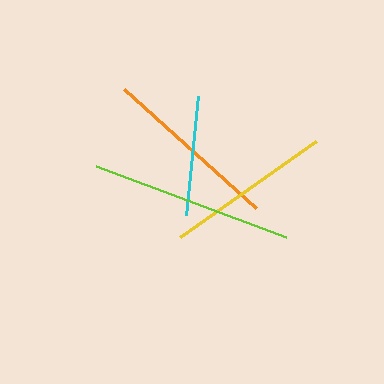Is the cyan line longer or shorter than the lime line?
The lime line is longer than the cyan line.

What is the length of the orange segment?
The orange segment is approximately 178 pixels long.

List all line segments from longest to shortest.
From longest to shortest: lime, orange, yellow, cyan.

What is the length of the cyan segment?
The cyan segment is approximately 120 pixels long.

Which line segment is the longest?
The lime line is the longest at approximately 203 pixels.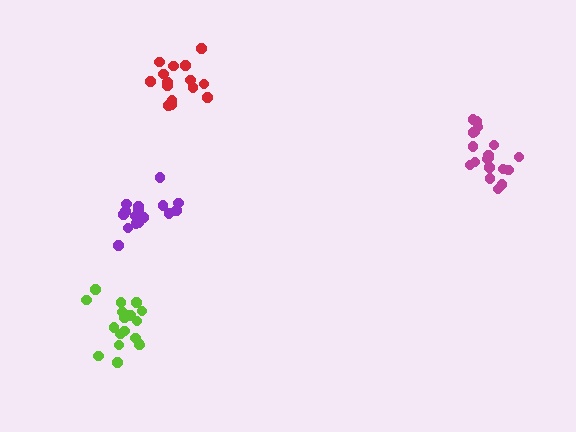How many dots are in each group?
Group 1: 16 dots, Group 2: 15 dots, Group 3: 18 dots, Group 4: 19 dots (68 total).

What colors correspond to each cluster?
The clusters are colored: purple, red, lime, magenta.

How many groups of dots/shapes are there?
There are 4 groups.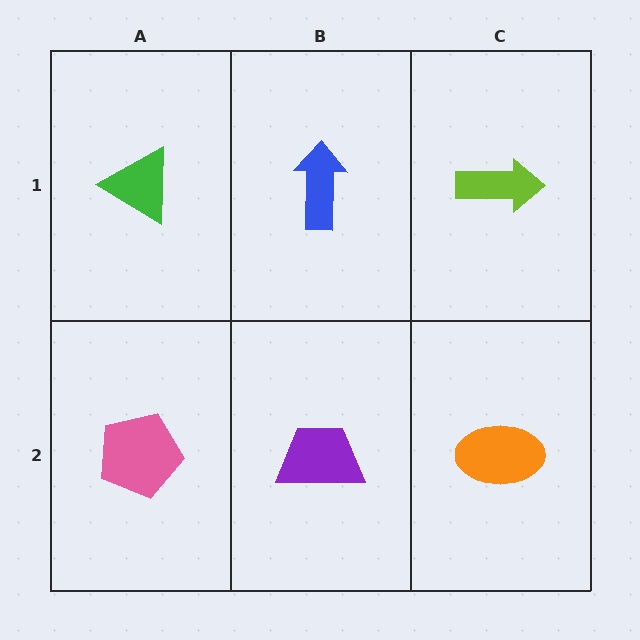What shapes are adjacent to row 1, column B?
A purple trapezoid (row 2, column B), a green triangle (row 1, column A), a lime arrow (row 1, column C).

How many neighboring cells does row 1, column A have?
2.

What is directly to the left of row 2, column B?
A pink pentagon.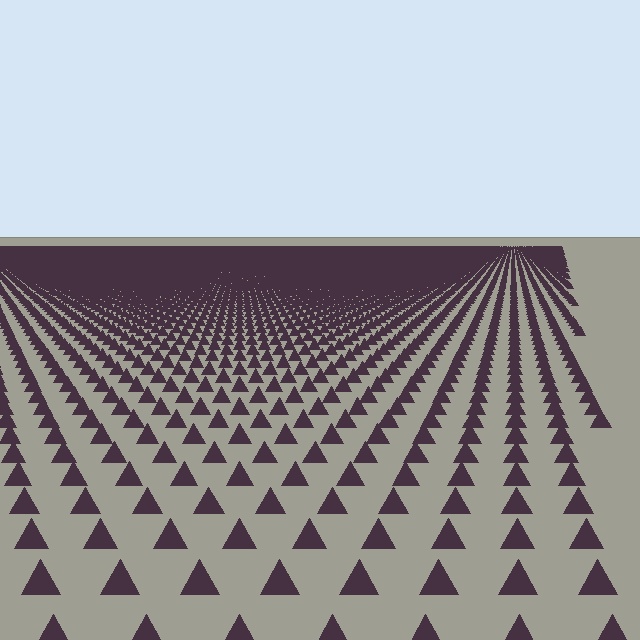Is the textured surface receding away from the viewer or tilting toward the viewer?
The surface is receding away from the viewer. Texture elements get smaller and denser toward the top.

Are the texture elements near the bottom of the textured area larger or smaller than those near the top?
Larger. Near the bottom, elements are closer to the viewer and appear at a bigger on-screen size.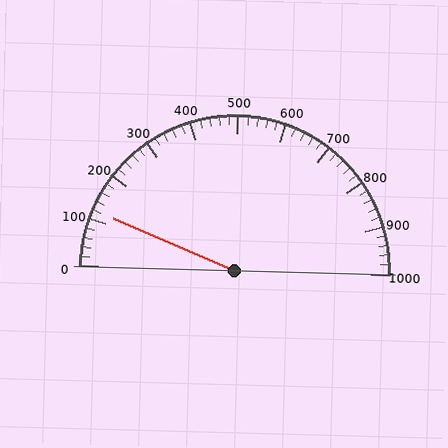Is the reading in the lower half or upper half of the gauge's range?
The reading is in the lower half of the range (0 to 1000).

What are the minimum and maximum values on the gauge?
The gauge ranges from 0 to 1000.